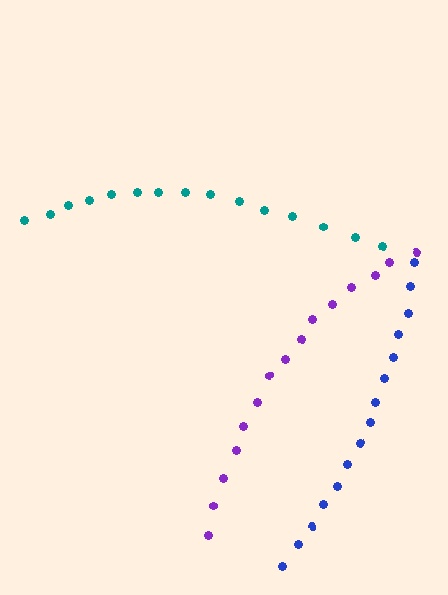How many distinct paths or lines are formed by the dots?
There are 3 distinct paths.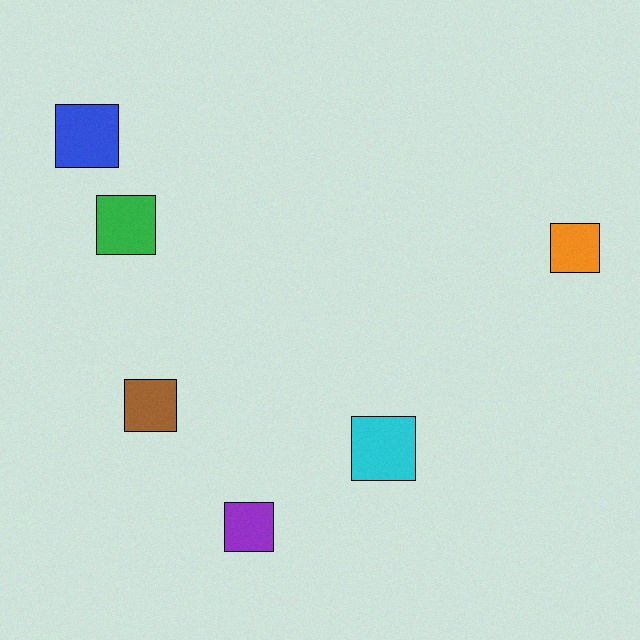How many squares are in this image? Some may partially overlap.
There are 6 squares.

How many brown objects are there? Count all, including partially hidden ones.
There is 1 brown object.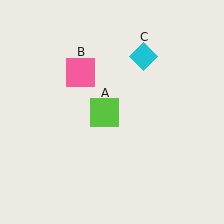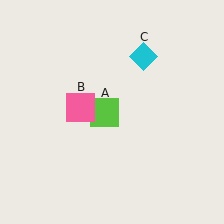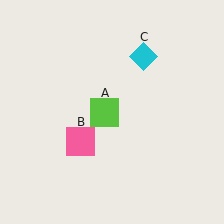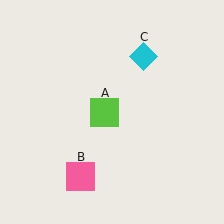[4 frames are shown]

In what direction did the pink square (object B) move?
The pink square (object B) moved down.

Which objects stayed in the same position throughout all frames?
Lime square (object A) and cyan diamond (object C) remained stationary.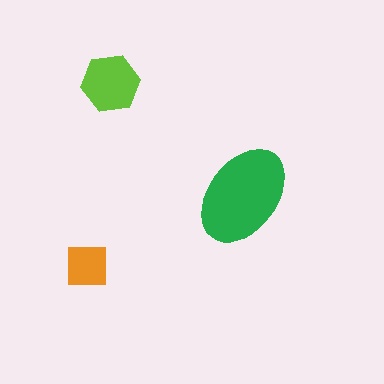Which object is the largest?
The green ellipse.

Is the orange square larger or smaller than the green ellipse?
Smaller.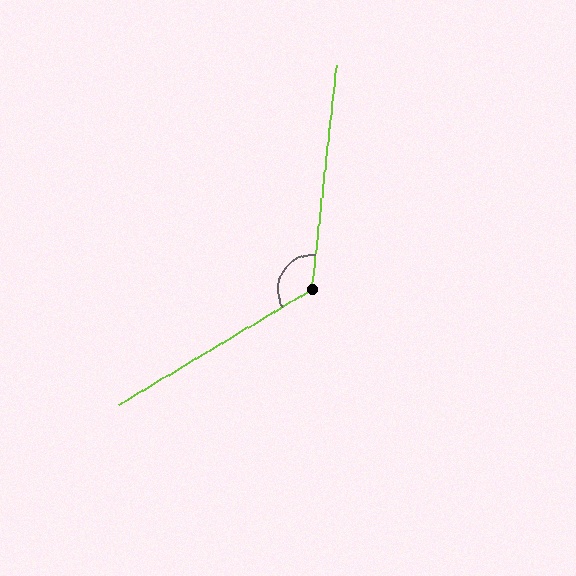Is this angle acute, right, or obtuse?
It is obtuse.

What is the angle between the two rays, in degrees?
Approximately 127 degrees.